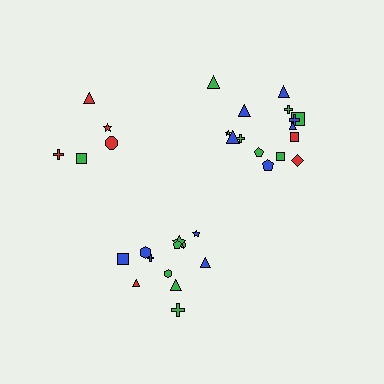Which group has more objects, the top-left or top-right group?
The top-right group.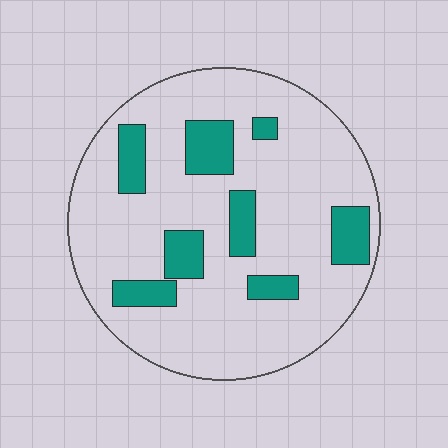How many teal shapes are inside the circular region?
8.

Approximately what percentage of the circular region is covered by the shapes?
Approximately 20%.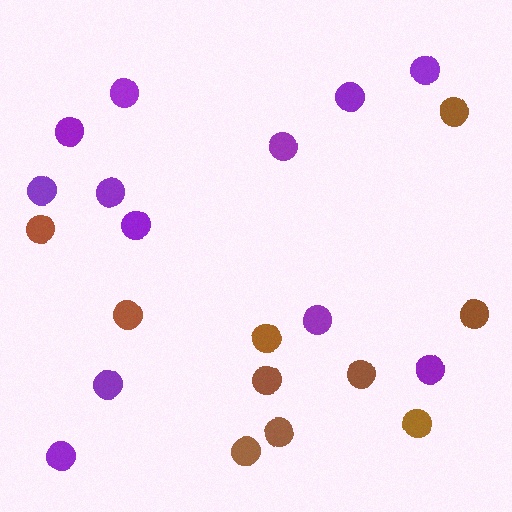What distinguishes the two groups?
There are 2 groups: one group of purple circles (12) and one group of brown circles (10).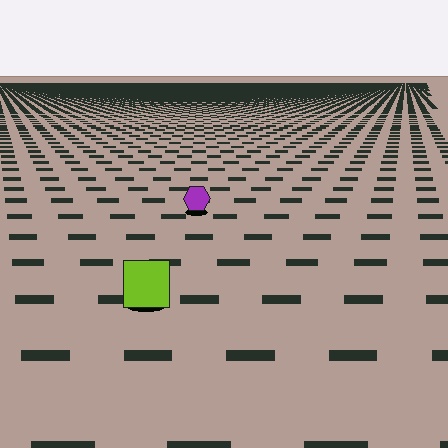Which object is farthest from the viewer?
The purple hexagon is farthest from the viewer. It appears smaller and the ground texture around it is denser.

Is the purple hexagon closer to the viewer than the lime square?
No. The lime square is closer — you can tell from the texture gradient: the ground texture is coarser near it.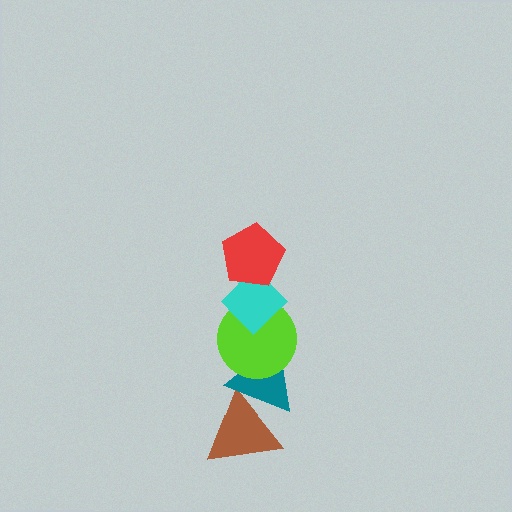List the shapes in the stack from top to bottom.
From top to bottom: the red pentagon, the cyan diamond, the lime circle, the teal triangle, the brown triangle.